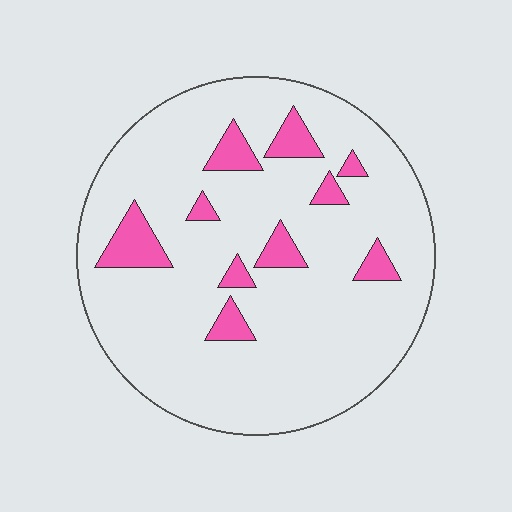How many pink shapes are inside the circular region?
10.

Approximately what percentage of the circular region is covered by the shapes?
Approximately 10%.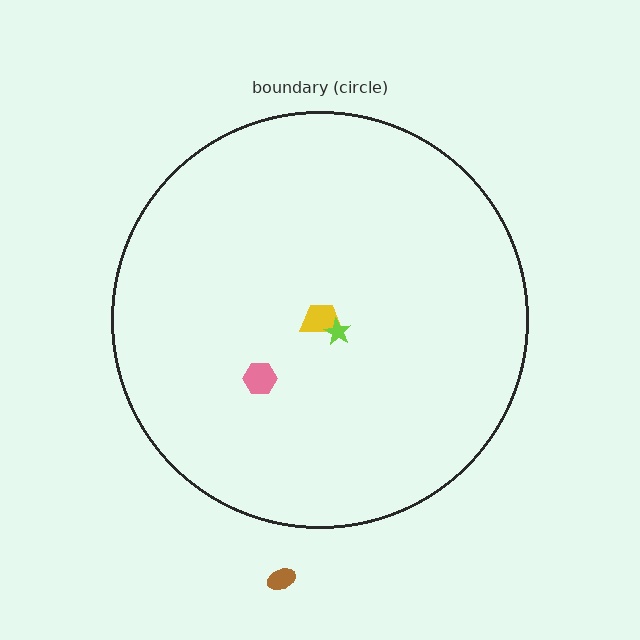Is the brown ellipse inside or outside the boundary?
Outside.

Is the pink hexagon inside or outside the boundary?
Inside.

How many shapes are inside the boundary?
3 inside, 1 outside.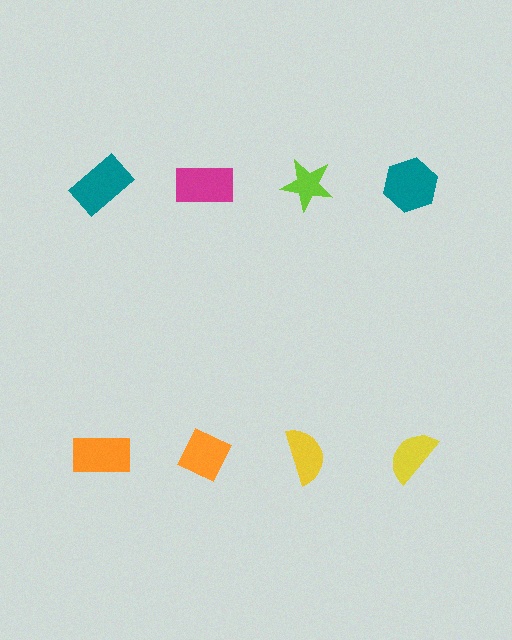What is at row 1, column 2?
A magenta rectangle.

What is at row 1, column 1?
A teal rectangle.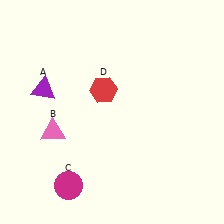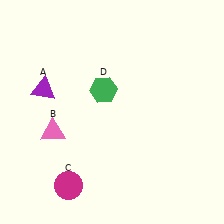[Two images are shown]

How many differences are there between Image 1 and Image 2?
There is 1 difference between the two images.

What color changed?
The hexagon (D) changed from red in Image 1 to green in Image 2.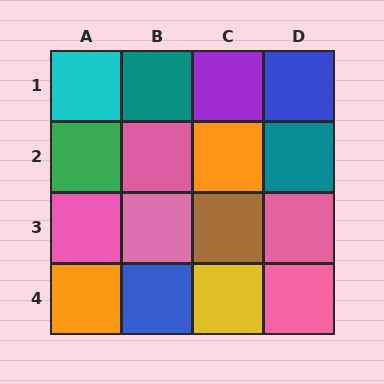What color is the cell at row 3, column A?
Pink.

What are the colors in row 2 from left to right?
Green, pink, orange, teal.